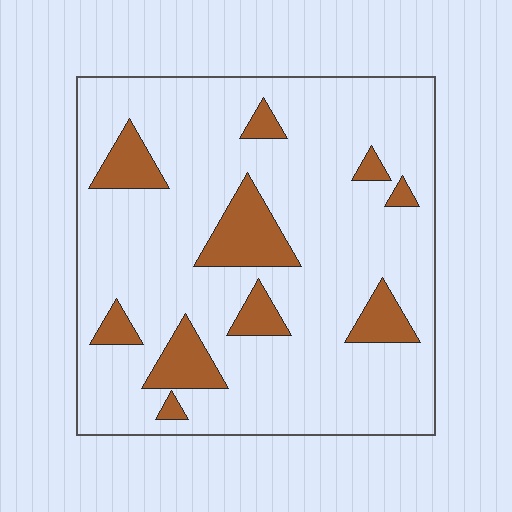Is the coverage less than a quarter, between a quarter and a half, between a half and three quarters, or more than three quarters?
Less than a quarter.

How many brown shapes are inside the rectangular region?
10.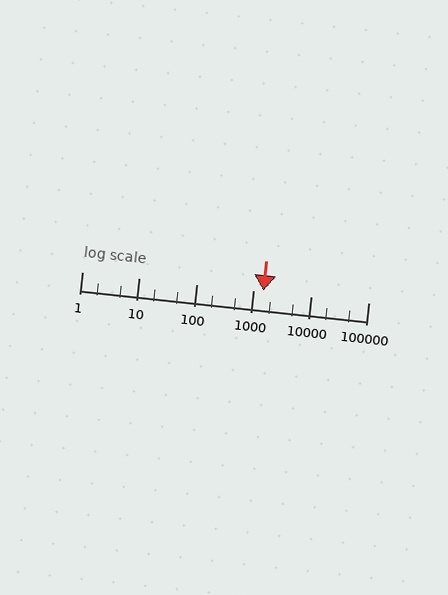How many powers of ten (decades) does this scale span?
The scale spans 5 decades, from 1 to 100000.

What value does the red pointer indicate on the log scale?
The pointer indicates approximately 1500.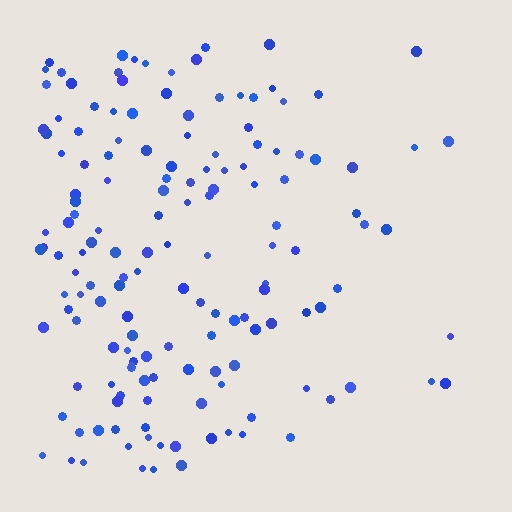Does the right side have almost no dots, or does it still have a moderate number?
Still a moderate number, just noticeably fewer than the left.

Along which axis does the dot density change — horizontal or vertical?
Horizontal.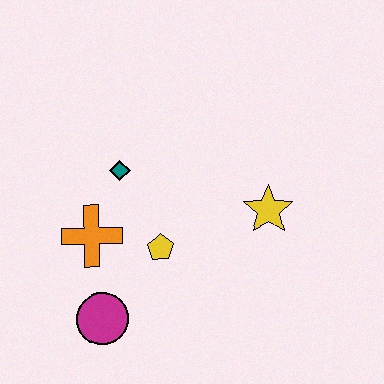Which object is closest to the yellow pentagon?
The orange cross is closest to the yellow pentagon.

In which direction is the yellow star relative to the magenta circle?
The yellow star is to the right of the magenta circle.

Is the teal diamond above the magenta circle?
Yes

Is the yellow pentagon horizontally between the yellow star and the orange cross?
Yes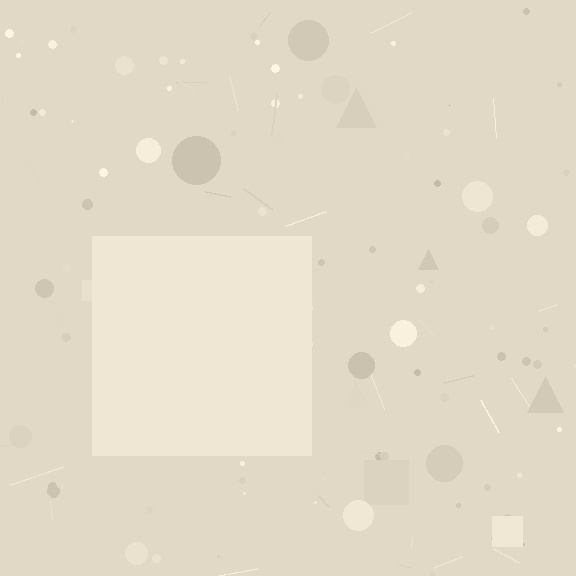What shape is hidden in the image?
A square is hidden in the image.